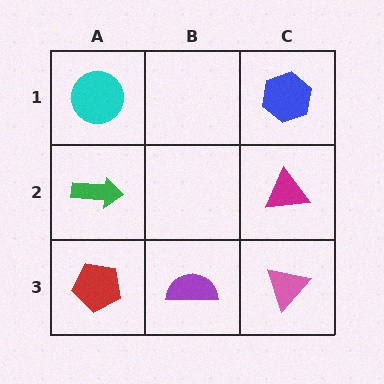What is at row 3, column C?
A pink triangle.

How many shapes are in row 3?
3 shapes.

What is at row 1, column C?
A blue hexagon.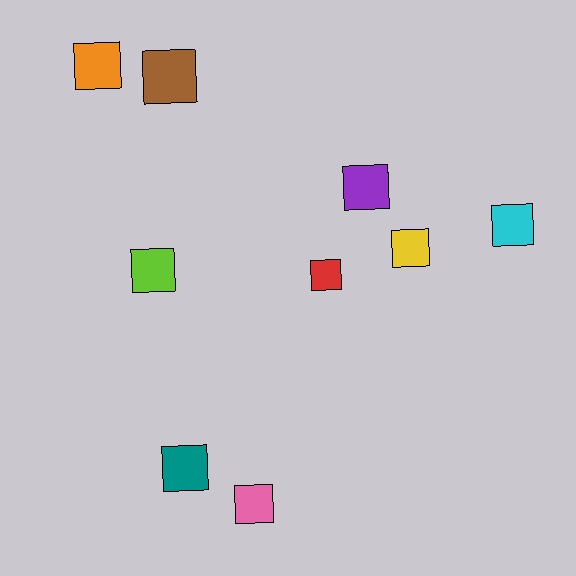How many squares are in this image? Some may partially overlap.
There are 9 squares.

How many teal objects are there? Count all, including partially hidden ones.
There is 1 teal object.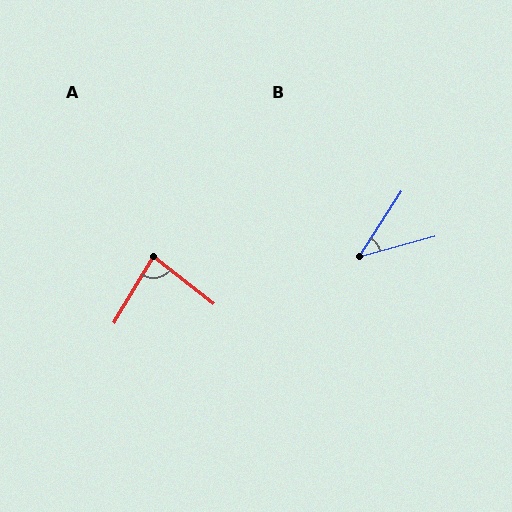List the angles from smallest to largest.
B (42°), A (82°).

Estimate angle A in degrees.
Approximately 82 degrees.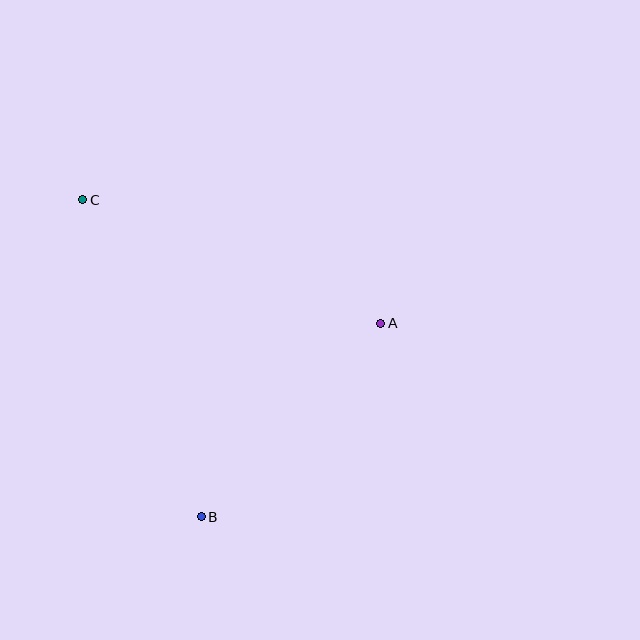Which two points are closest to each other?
Points A and B are closest to each other.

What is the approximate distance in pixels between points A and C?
The distance between A and C is approximately 323 pixels.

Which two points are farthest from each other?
Points B and C are farthest from each other.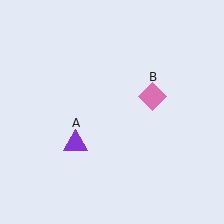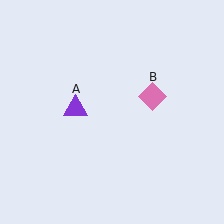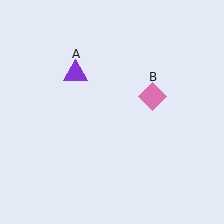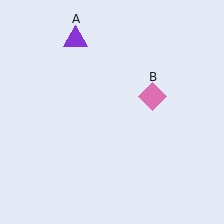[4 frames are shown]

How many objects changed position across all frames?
1 object changed position: purple triangle (object A).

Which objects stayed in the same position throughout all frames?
Pink diamond (object B) remained stationary.